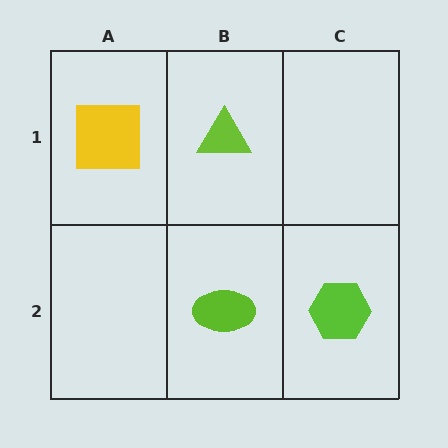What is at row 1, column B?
A lime triangle.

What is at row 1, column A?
A yellow square.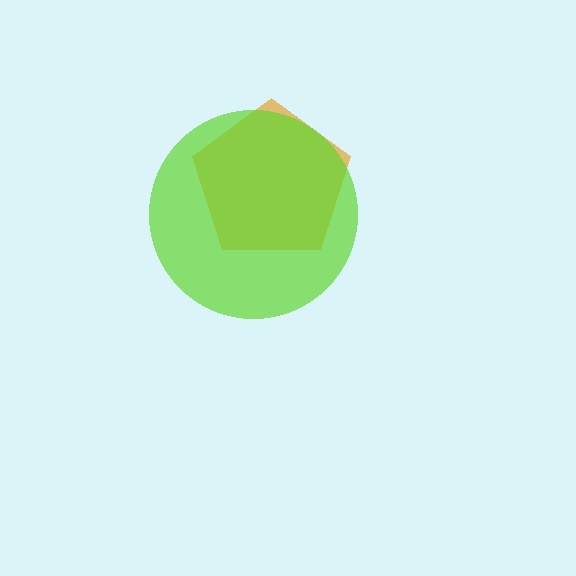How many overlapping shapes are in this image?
There are 2 overlapping shapes in the image.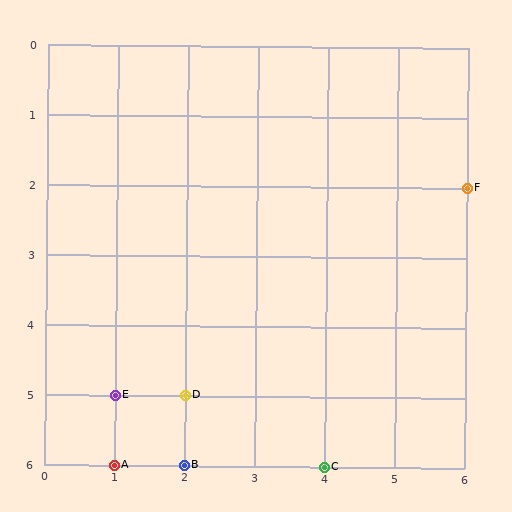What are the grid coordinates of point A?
Point A is at grid coordinates (1, 6).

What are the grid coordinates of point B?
Point B is at grid coordinates (2, 6).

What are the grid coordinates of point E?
Point E is at grid coordinates (1, 5).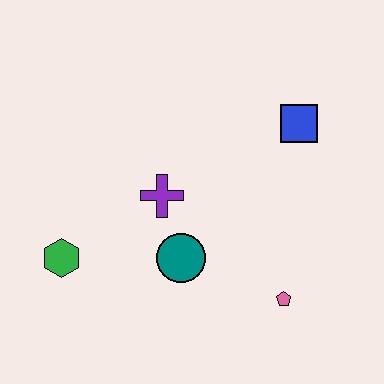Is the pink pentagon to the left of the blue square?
Yes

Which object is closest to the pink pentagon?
The teal circle is closest to the pink pentagon.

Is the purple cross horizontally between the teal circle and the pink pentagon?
No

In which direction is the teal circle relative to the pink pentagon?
The teal circle is to the left of the pink pentagon.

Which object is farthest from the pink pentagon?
The green hexagon is farthest from the pink pentagon.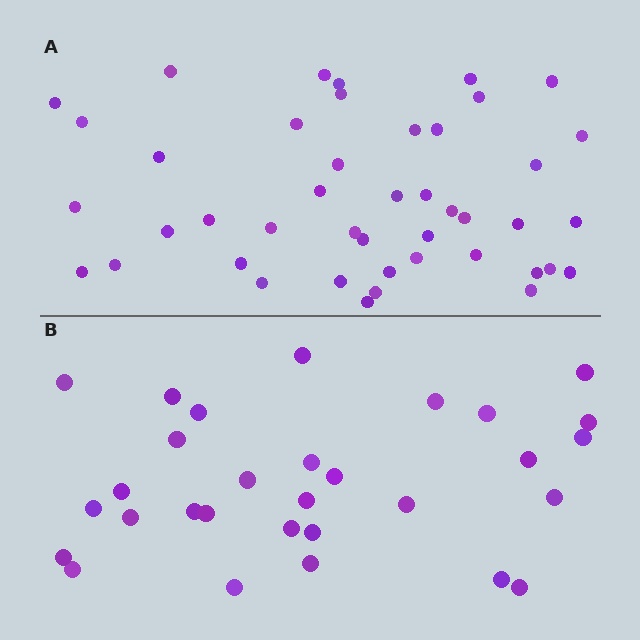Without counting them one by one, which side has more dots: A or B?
Region A (the top region) has more dots.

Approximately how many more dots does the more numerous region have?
Region A has approximately 15 more dots than region B.